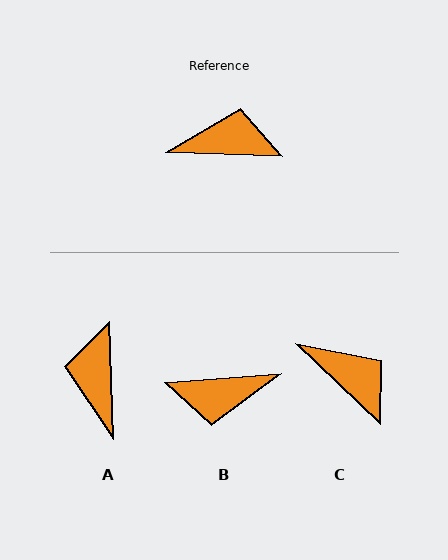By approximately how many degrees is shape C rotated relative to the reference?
Approximately 42 degrees clockwise.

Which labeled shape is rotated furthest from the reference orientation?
B, about 174 degrees away.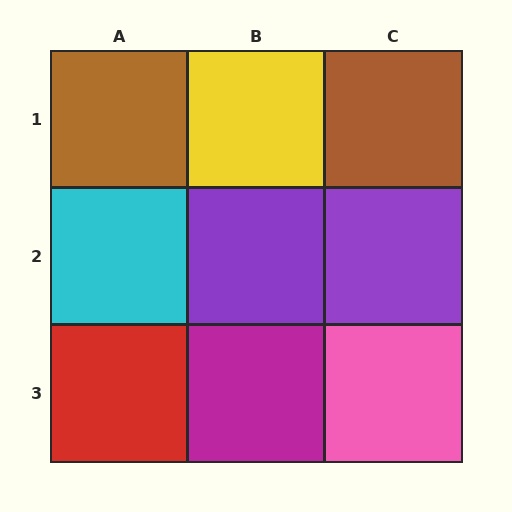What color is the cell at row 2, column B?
Purple.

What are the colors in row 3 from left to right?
Red, magenta, pink.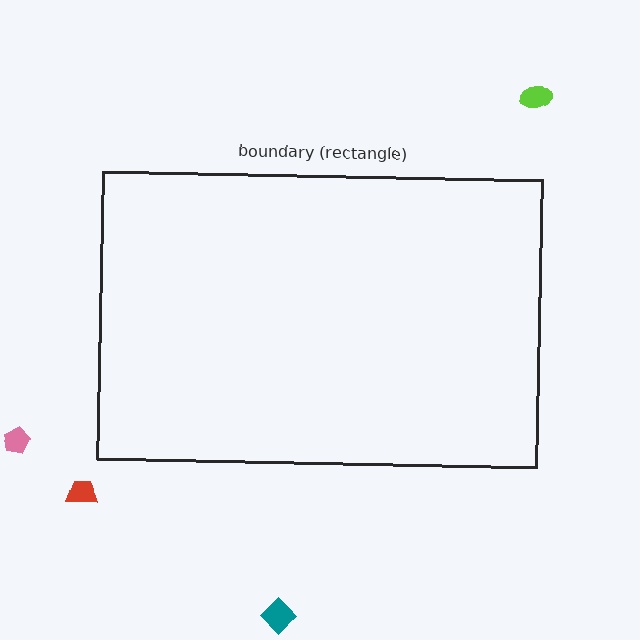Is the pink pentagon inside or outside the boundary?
Outside.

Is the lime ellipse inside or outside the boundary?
Outside.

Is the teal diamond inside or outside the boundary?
Outside.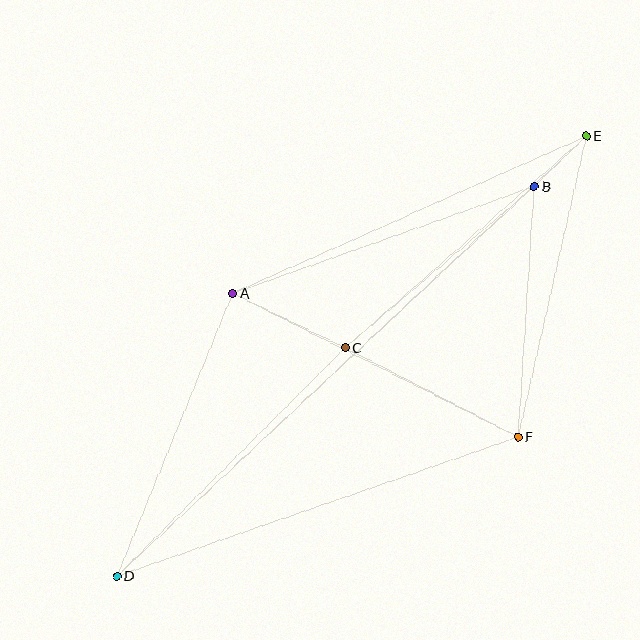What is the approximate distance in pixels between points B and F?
The distance between B and F is approximately 251 pixels.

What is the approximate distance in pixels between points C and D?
The distance between C and D is approximately 323 pixels.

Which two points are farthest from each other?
Points D and E are farthest from each other.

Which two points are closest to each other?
Points B and E are closest to each other.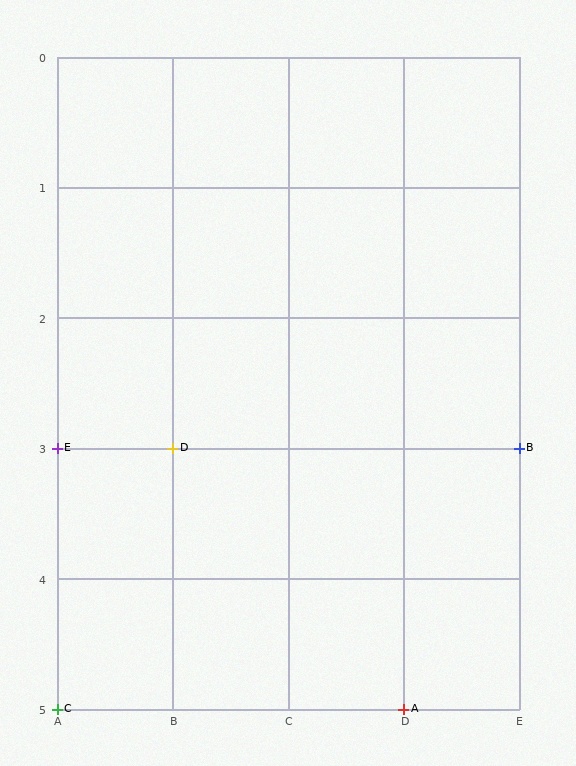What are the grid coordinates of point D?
Point D is at grid coordinates (B, 3).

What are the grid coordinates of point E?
Point E is at grid coordinates (A, 3).